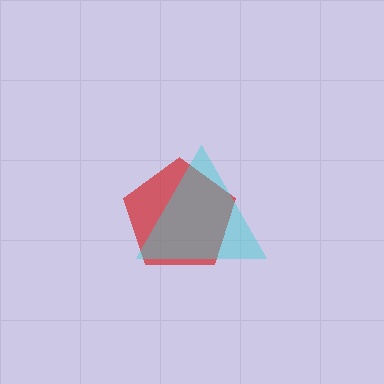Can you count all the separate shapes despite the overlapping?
Yes, there are 2 separate shapes.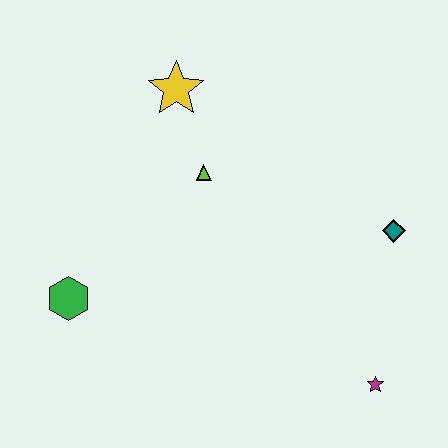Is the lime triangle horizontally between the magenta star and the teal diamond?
No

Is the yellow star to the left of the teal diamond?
Yes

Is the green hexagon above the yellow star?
No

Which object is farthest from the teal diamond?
The green hexagon is farthest from the teal diamond.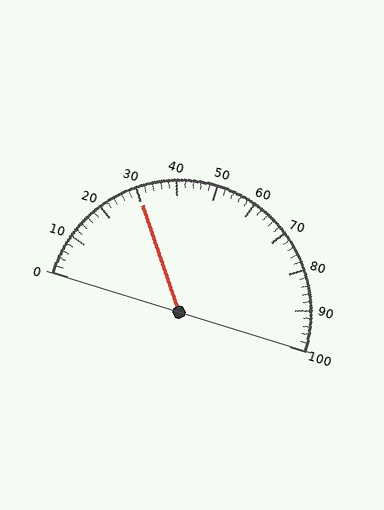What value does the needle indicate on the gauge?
The needle indicates approximately 30.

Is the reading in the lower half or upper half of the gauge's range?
The reading is in the lower half of the range (0 to 100).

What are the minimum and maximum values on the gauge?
The gauge ranges from 0 to 100.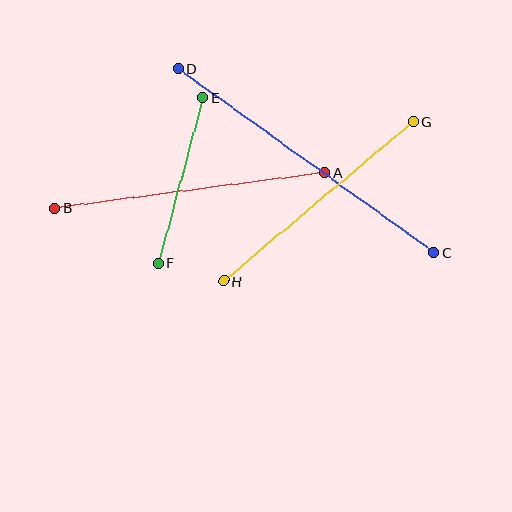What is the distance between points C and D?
The distance is approximately 315 pixels.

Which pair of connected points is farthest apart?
Points C and D are farthest apart.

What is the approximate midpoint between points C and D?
The midpoint is at approximately (306, 160) pixels.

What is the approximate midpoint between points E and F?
The midpoint is at approximately (180, 180) pixels.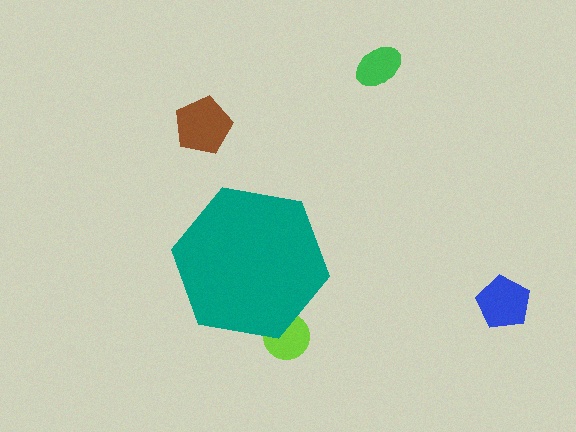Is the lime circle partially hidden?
Yes, the lime circle is partially hidden behind the teal hexagon.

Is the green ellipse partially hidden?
No, the green ellipse is fully visible.